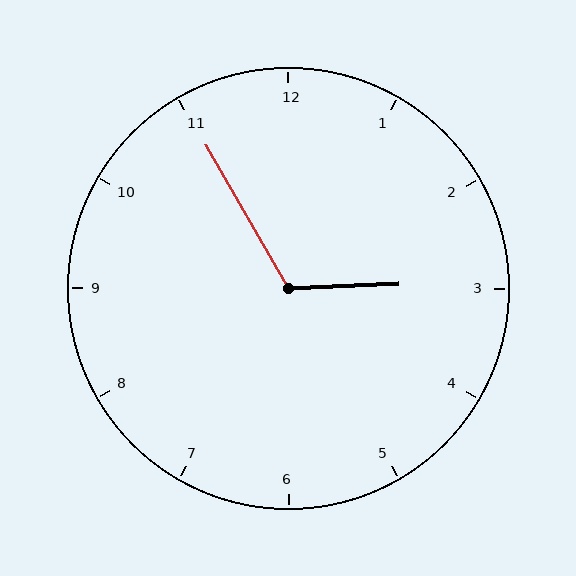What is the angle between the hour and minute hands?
Approximately 118 degrees.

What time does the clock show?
2:55.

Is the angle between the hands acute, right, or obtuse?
It is obtuse.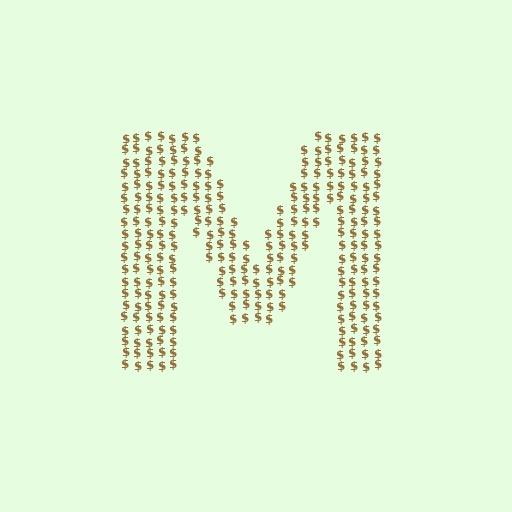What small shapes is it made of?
It is made of small dollar signs.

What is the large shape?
The large shape is the letter M.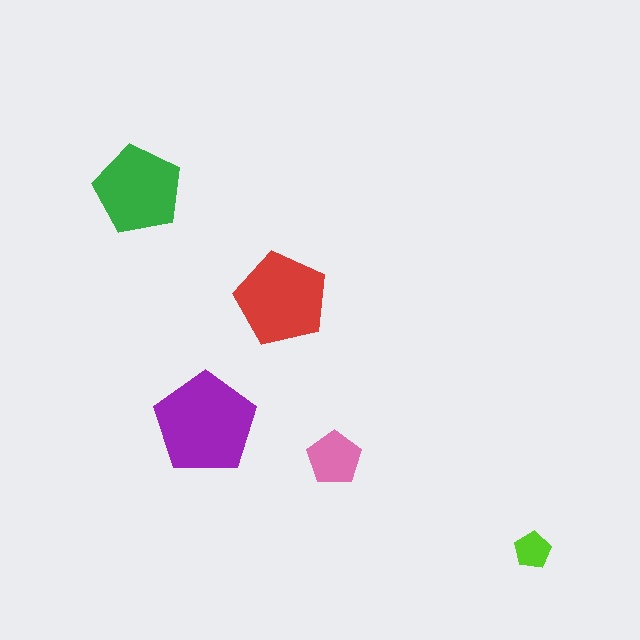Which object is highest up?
The green pentagon is topmost.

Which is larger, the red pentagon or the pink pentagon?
The red one.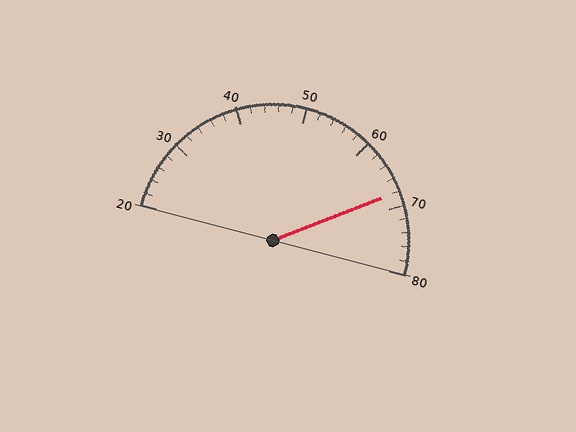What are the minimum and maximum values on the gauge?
The gauge ranges from 20 to 80.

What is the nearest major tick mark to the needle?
The nearest major tick mark is 70.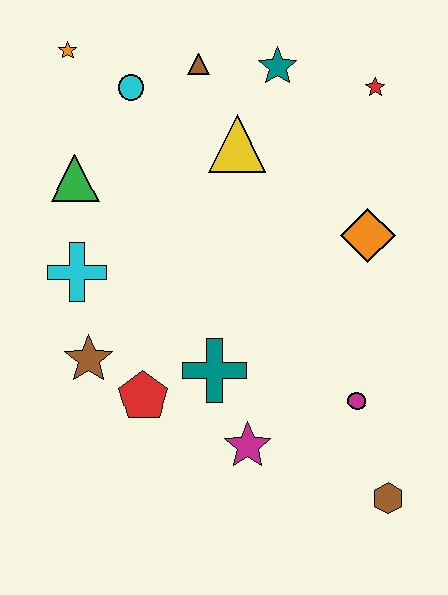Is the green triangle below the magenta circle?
No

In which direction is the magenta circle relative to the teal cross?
The magenta circle is to the right of the teal cross.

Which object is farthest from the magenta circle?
The orange star is farthest from the magenta circle.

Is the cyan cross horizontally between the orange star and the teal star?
Yes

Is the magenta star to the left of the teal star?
Yes